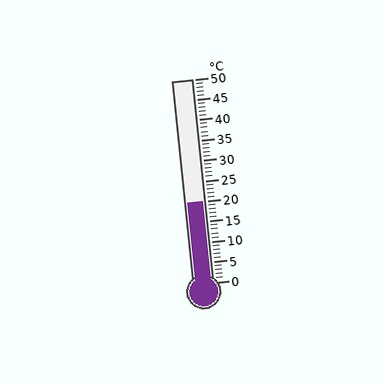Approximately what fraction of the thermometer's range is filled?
The thermometer is filled to approximately 40% of its range.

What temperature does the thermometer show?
The thermometer shows approximately 20°C.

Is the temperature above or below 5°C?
The temperature is above 5°C.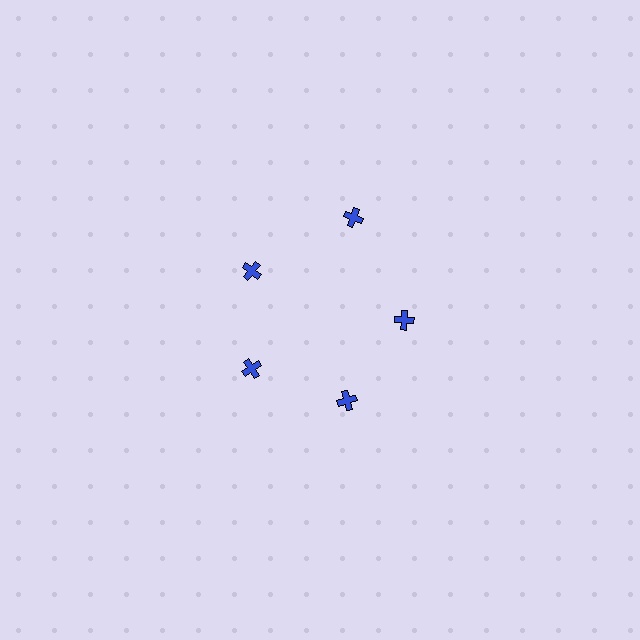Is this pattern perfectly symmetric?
No. The 5 blue crosses are arranged in a ring, but one element near the 1 o'clock position is pushed outward from the center, breaking the 5-fold rotational symmetry.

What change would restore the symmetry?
The symmetry would be restored by moving it inward, back onto the ring so that all 5 crosses sit at equal angles and equal distance from the center.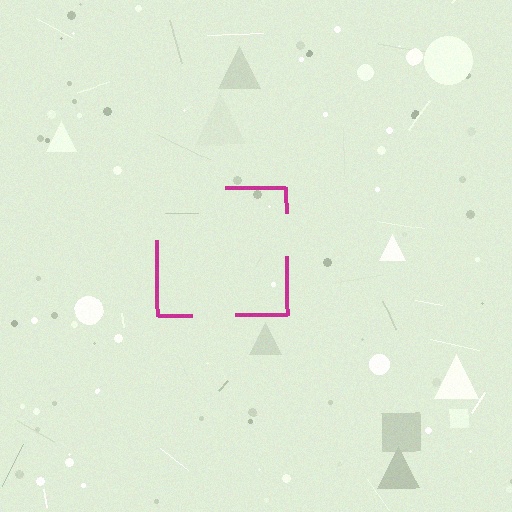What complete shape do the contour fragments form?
The contour fragments form a square.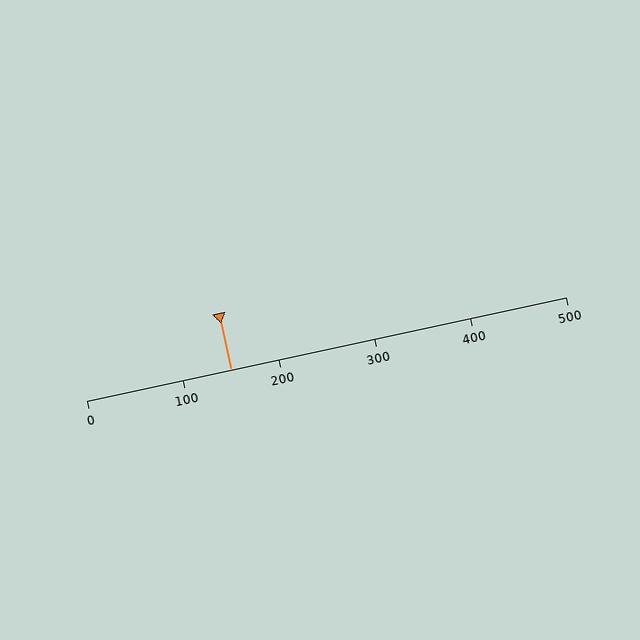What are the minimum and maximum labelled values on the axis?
The axis runs from 0 to 500.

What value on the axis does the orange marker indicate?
The marker indicates approximately 150.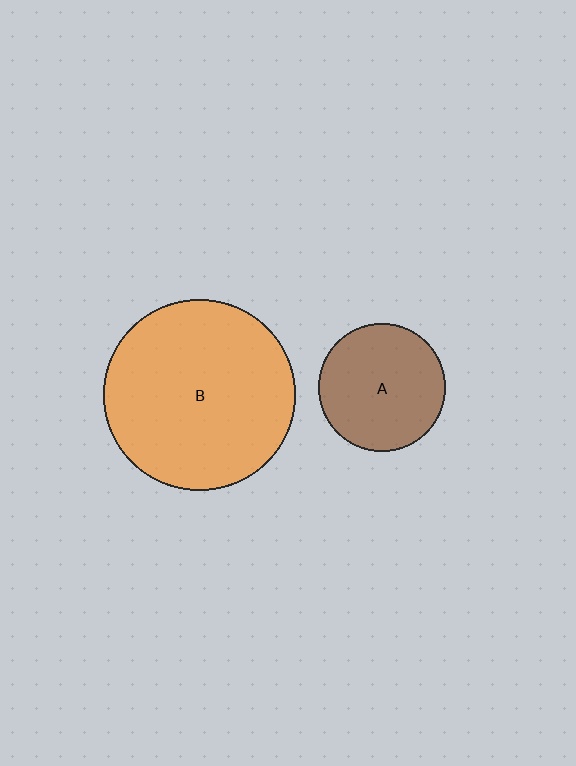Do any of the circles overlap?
No, none of the circles overlap.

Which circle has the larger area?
Circle B (orange).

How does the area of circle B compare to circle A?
Approximately 2.3 times.